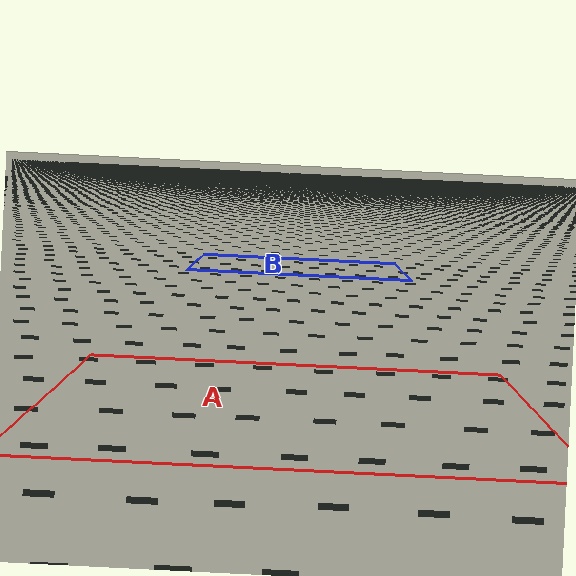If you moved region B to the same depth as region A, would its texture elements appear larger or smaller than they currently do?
They would appear larger. At a closer depth, the same texture elements are projected at a bigger on-screen size.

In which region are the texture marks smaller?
The texture marks are smaller in region B, because it is farther away.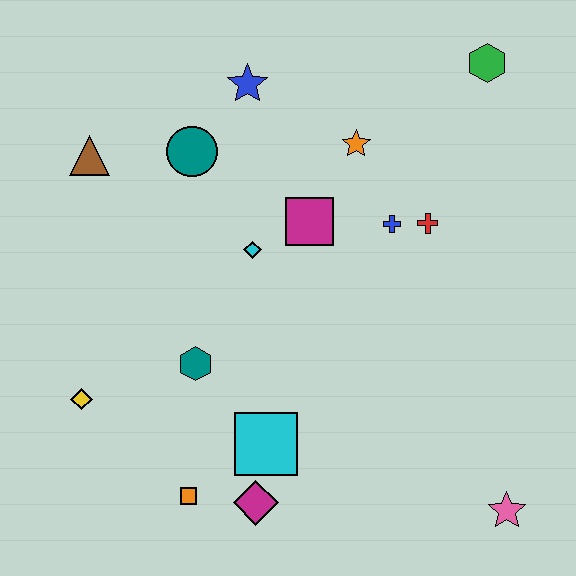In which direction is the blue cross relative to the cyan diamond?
The blue cross is to the right of the cyan diamond.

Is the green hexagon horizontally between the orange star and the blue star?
No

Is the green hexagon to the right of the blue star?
Yes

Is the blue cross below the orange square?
No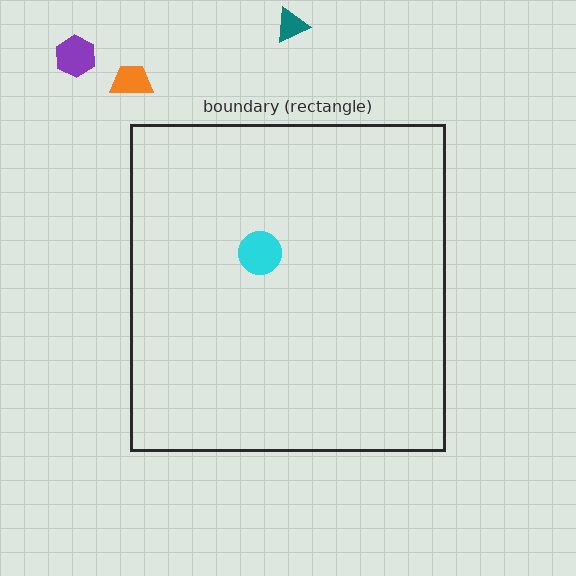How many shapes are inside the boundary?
1 inside, 3 outside.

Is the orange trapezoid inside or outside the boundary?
Outside.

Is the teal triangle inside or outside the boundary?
Outside.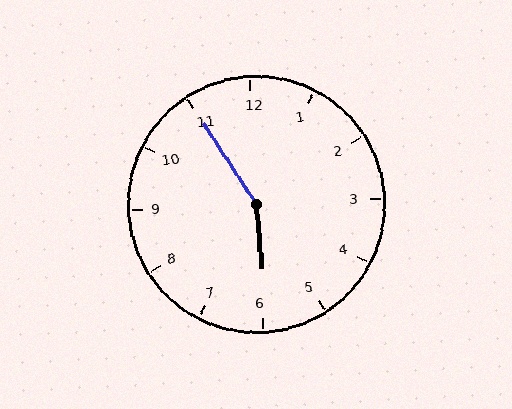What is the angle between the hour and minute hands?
Approximately 152 degrees.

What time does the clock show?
5:55.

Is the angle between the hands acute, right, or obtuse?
It is obtuse.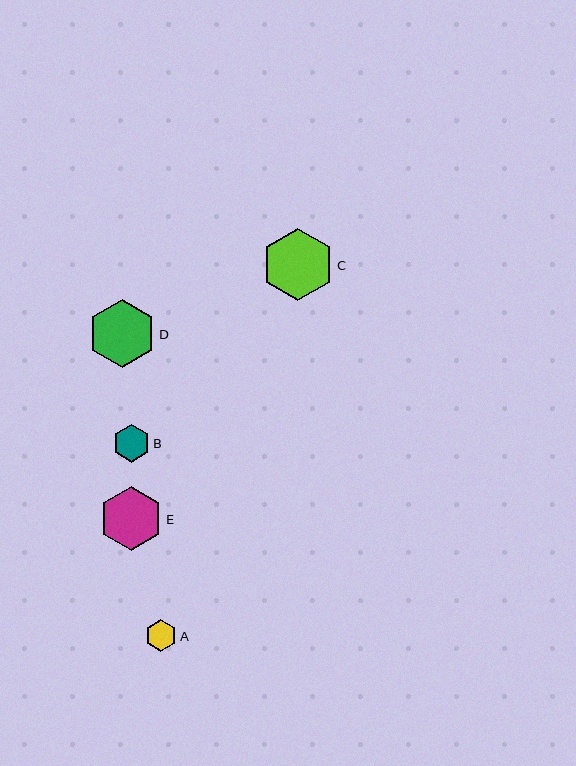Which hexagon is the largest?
Hexagon C is the largest with a size of approximately 73 pixels.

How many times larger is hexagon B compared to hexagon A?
Hexagon B is approximately 1.2 times the size of hexagon A.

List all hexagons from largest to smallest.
From largest to smallest: C, D, E, B, A.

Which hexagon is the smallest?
Hexagon A is the smallest with a size of approximately 32 pixels.